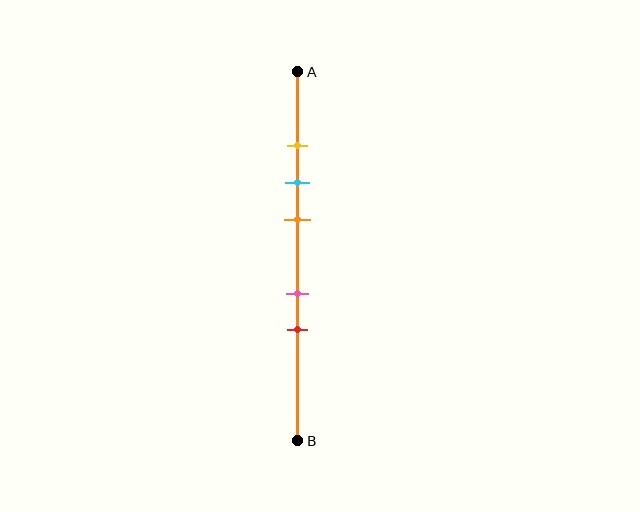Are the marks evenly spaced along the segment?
No, the marks are not evenly spaced.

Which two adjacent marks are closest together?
The yellow and cyan marks are the closest adjacent pair.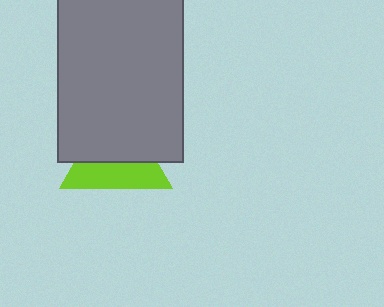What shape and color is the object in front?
The object in front is a gray rectangle.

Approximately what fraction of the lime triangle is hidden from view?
Roughly 55% of the lime triangle is hidden behind the gray rectangle.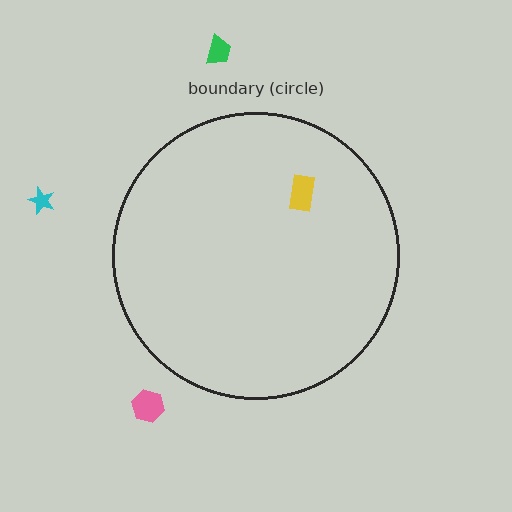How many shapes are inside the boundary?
1 inside, 3 outside.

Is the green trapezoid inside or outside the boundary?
Outside.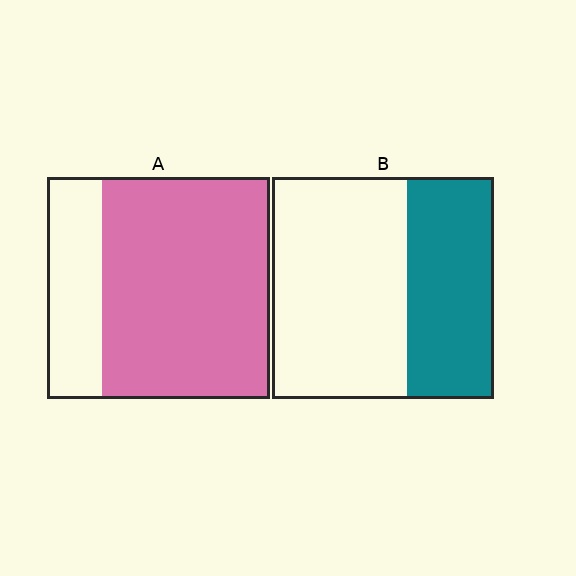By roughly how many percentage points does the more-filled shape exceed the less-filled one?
By roughly 35 percentage points (A over B).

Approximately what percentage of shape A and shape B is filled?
A is approximately 75% and B is approximately 40%.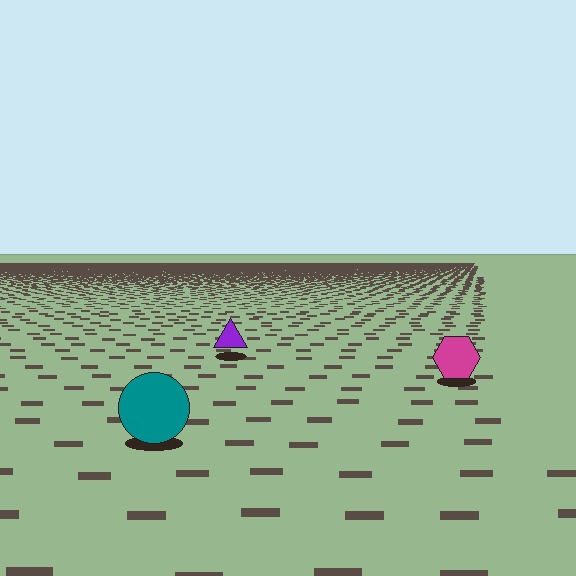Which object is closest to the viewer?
The teal circle is closest. The texture marks near it are larger and more spread out.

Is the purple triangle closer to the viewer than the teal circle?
No. The teal circle is closer — you can tell from the texture gradient: the ground texture is coarser near it.